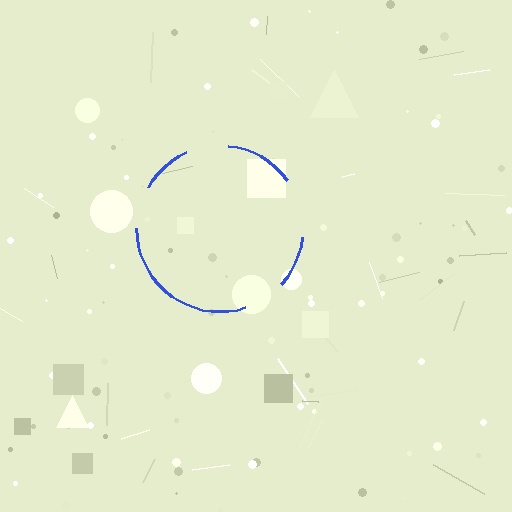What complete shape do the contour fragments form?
The contour fragments form a circle.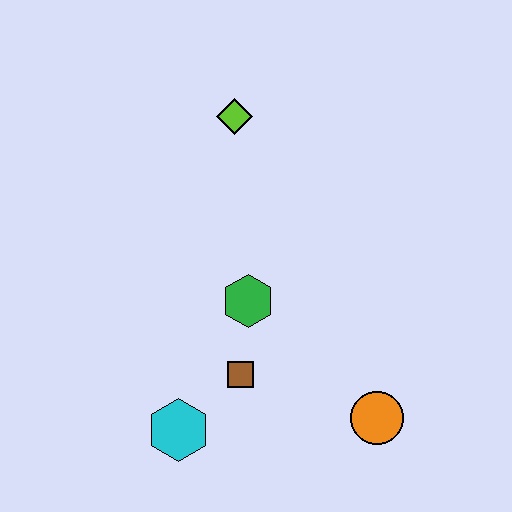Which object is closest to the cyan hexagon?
The brown square is closest to the cyan hexagon.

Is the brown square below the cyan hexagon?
No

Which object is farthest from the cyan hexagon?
The lime diamond is farthest from the cyan hexagon.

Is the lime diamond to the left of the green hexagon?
Yes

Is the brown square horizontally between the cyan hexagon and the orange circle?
Yes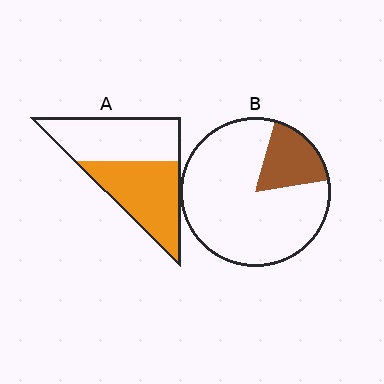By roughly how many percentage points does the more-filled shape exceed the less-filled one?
By roughly 30 percentage points (A over B).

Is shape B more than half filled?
No.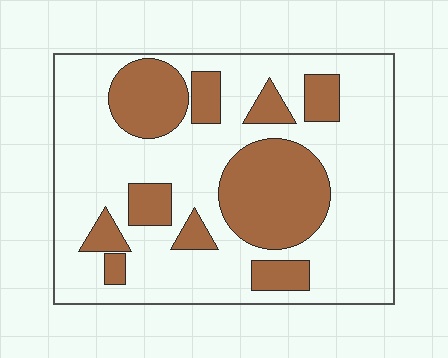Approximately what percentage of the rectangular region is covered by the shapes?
Approximately 30%.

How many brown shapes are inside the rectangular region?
10.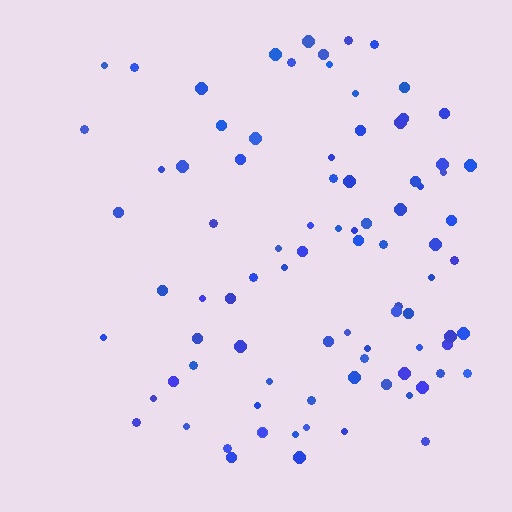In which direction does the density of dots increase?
From left to right, with the right side densest.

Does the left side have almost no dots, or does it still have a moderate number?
Still a moderate number, just noticeably fewer than the right.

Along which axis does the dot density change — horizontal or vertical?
Horizontal.